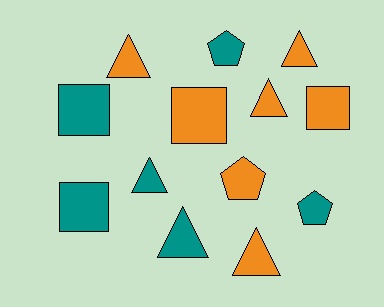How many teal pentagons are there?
There are 2 teal pentagons.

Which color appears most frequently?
Orange, with 7 objects.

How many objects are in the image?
There are 13 objects.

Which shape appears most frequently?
Triangle, with 6 objects.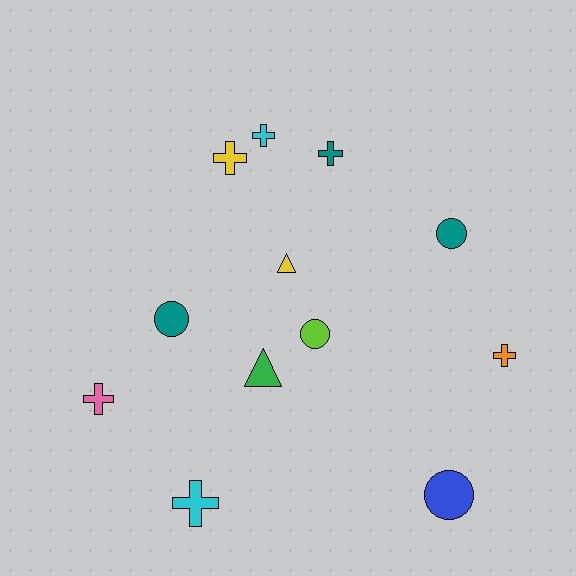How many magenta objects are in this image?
There are no magenta objects.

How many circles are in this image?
There are 4 circles.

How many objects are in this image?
There are 12 objects.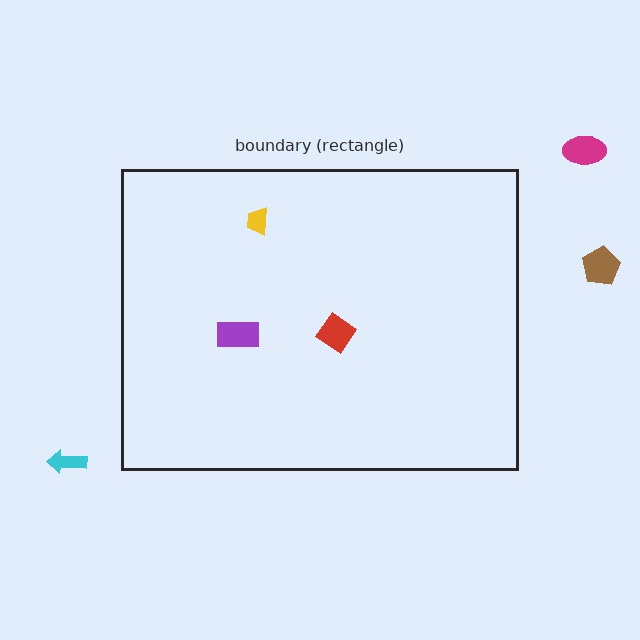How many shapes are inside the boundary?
3 inside, 3 outside.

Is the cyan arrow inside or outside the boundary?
Outside.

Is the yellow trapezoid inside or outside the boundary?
Inside.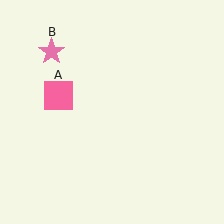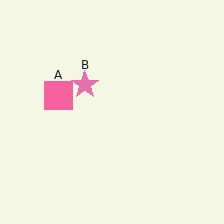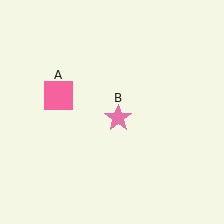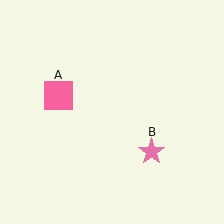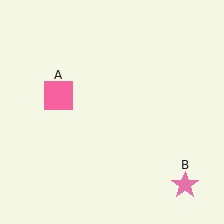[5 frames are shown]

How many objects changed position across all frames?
1 object changed position: pink star (object B).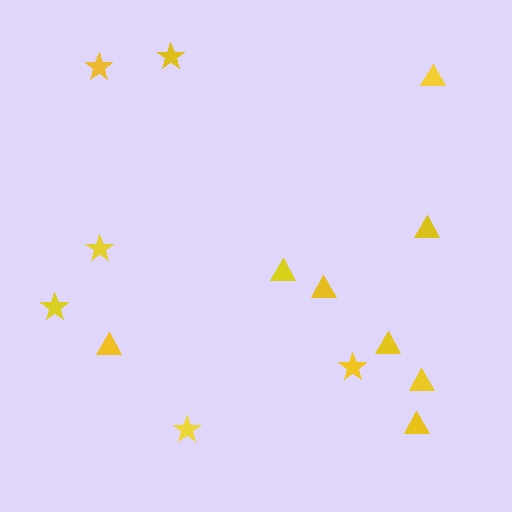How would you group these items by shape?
There are 2 groups: one group of stars (6) and one group of triangles (8).